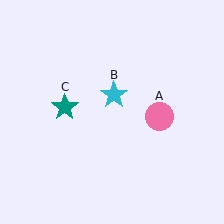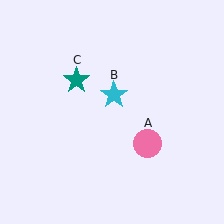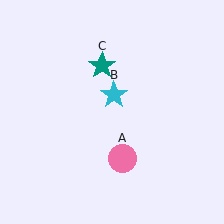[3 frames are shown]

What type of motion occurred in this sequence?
The pink circle (object A), teal star (object C) rotated clockwise around the center of the scene.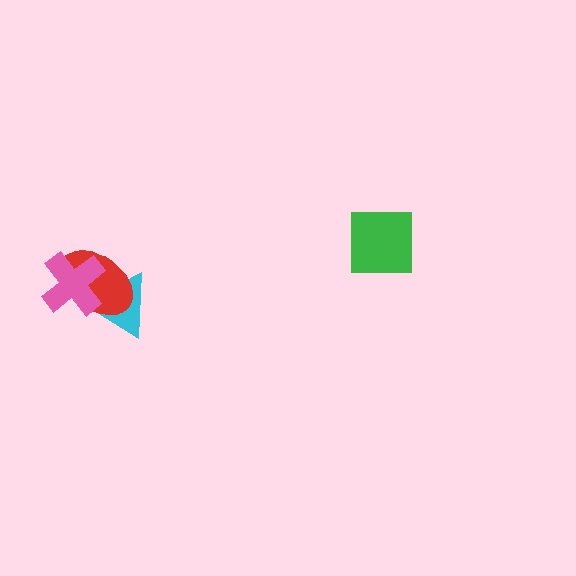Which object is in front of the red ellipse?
The pink cross is in front of the red ellipse.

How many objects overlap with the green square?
0 objects overlap with the green square.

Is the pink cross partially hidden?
No, no other shape covers it.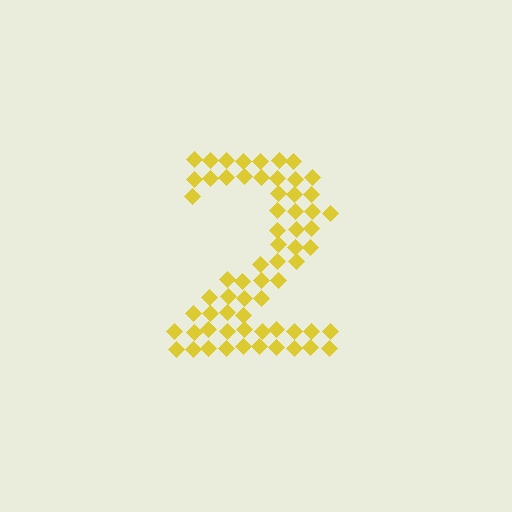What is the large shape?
The large shape is the digit 2.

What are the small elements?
The small elements are diamonds.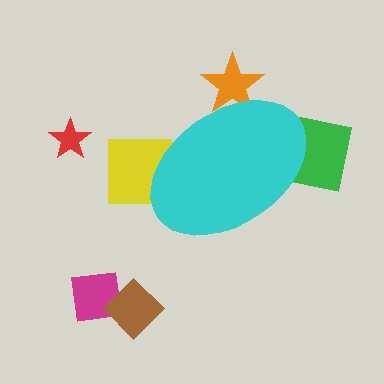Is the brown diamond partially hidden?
No, the brown diamond is fully visible.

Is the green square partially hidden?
Yes, the green square is partially hidden behind the cyan ellipse.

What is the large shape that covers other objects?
A cyan ellipse.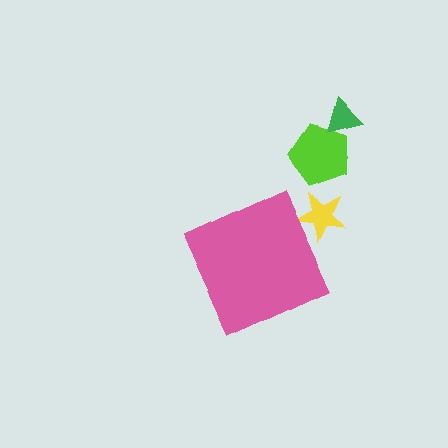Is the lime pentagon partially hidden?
No, the lime pentagon is fully visible.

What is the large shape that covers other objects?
A pink diamond.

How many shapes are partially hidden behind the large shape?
1 shape is partially hidden.